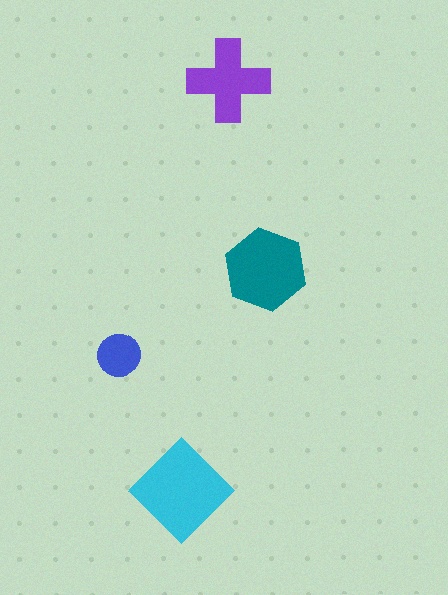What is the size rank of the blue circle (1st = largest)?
4th.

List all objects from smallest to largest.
The blue circle, the purple cross, the teal hexagon, the cyan diamond.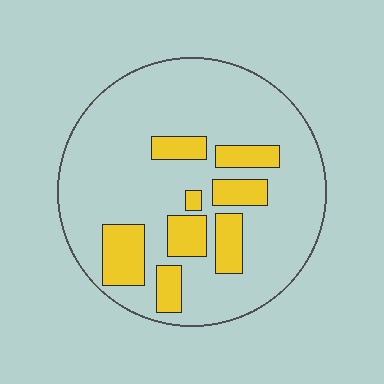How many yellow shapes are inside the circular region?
8.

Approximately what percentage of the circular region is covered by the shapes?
Approximately 20%.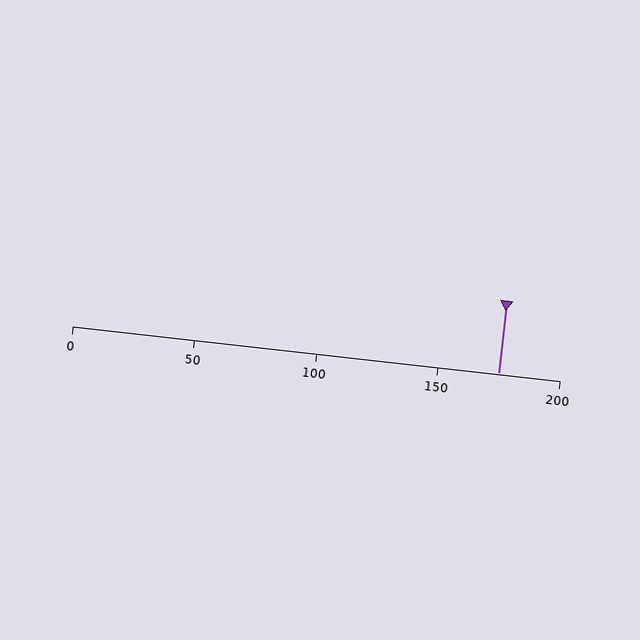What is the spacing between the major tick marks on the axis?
The major ticks are spaced 50 apart.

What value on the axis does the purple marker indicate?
The marker indicates approximately 175.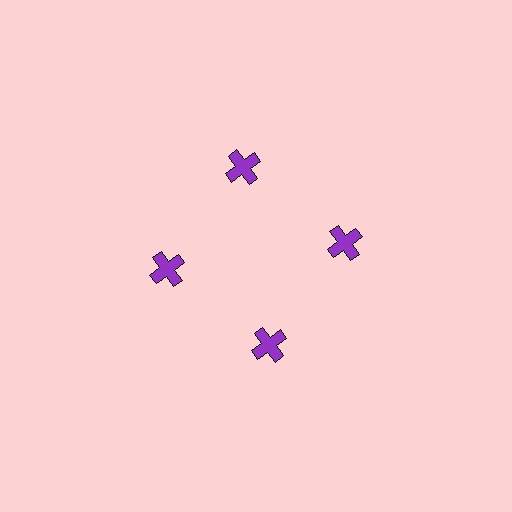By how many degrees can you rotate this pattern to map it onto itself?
The pattern maps onto itself every 90 degrees of rotation.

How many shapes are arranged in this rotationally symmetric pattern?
There are 4 shapes, arranged in 4 groups of 1.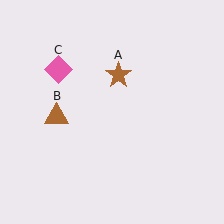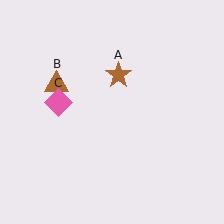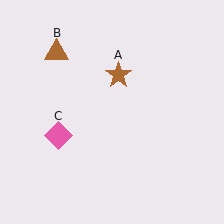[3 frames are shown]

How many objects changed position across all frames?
2 objects changed position: brown triangle (object B), pink diamond (object C).